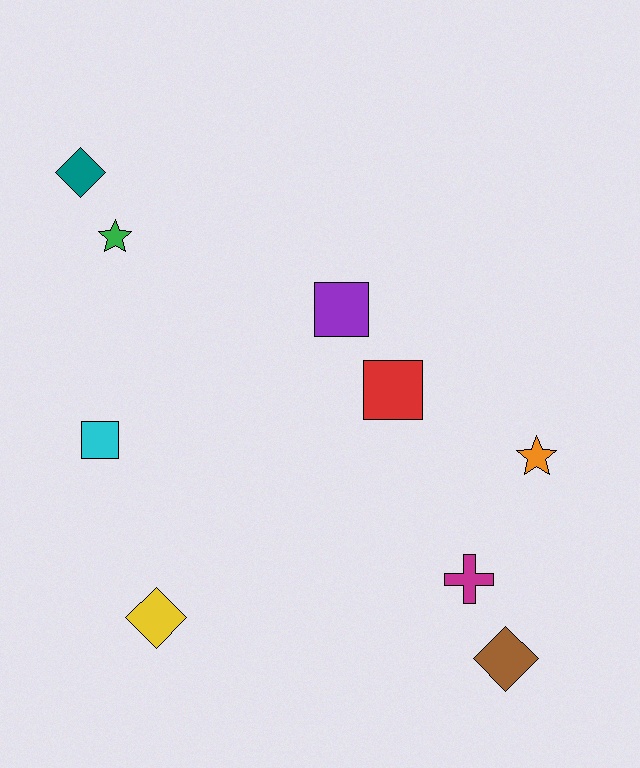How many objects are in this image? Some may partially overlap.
There are 9 objects.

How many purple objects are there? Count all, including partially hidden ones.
There is 1 purple object.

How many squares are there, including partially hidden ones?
There are 3 squares.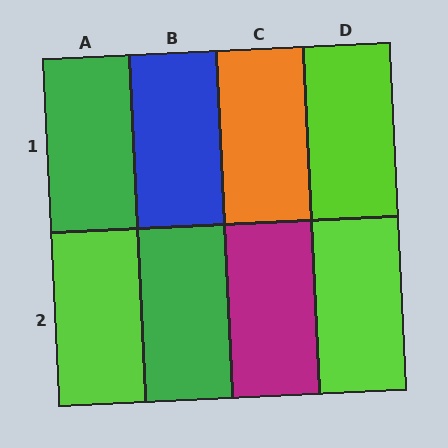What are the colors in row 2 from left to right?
Lime, green, magenta, lime.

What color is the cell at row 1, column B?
Blue.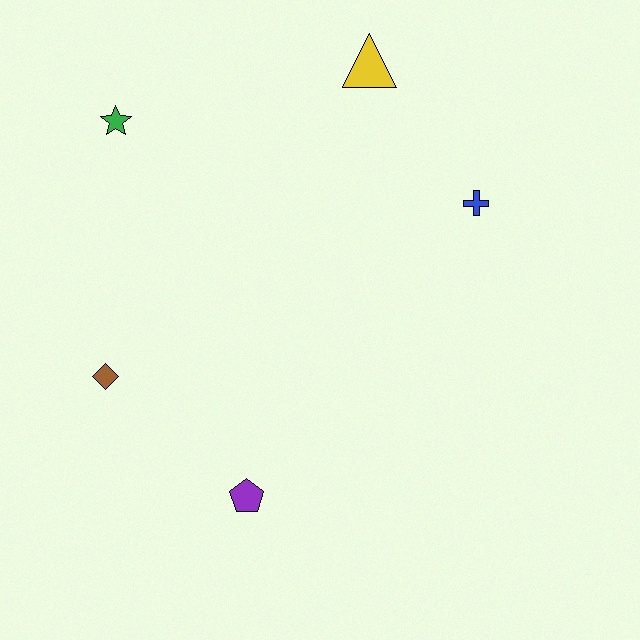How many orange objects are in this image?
There are no orange objects.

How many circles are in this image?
There are no circles.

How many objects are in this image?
There are 5 objects.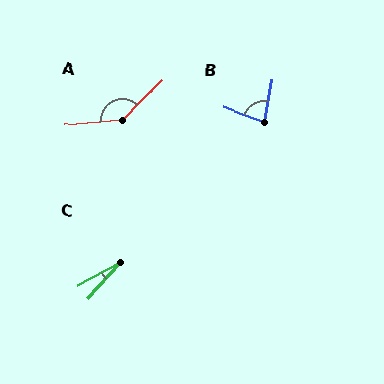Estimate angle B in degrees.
Approximately 80 degrees.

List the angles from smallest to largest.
C (19°), B (80°), A (140°).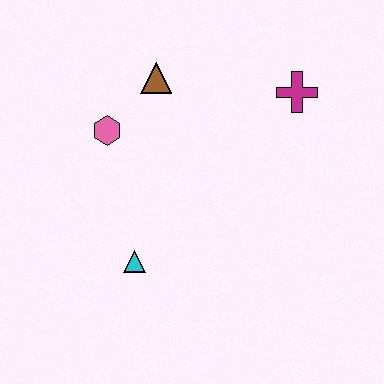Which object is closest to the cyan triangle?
The pink hexagon is closest to the cyan triangle.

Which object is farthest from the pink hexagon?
The magenta cross is farthest from the pink hexagon.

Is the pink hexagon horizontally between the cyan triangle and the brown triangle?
No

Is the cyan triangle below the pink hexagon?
Yes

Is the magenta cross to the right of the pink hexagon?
Yes